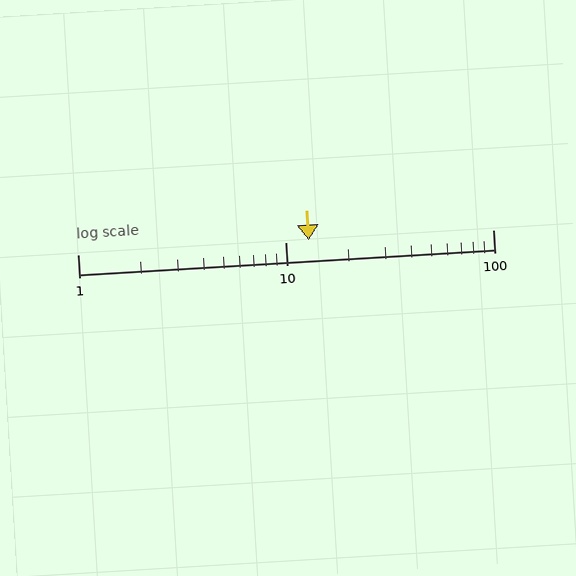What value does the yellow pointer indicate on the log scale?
The pointer indicates approximately 13.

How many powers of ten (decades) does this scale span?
The scale spans 2 decades, from 1 to 100.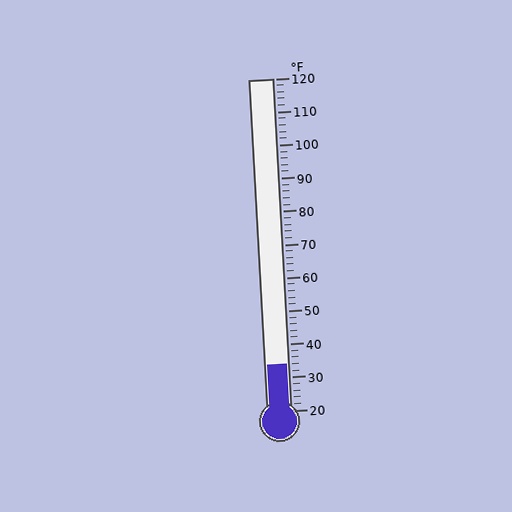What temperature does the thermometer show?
The thermometer shows approximately 34°F.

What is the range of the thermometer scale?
The thermometer scale ranges from 20°F to 120°F.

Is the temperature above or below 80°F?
The temperature is below 80°F.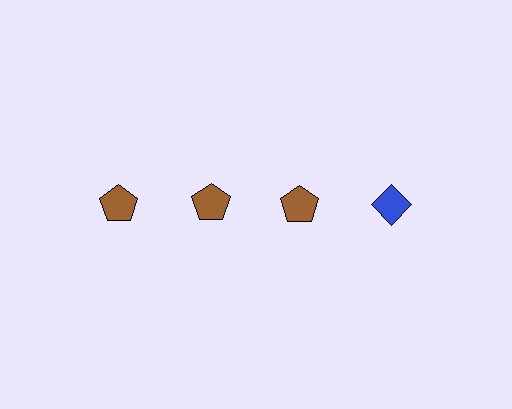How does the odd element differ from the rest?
It differs in both color (blue instead of brown) and shape (diamond instead of pentagon).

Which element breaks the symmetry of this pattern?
The blue diamond in the top row, second from right column breaks the symmetry. All other shapes are brown pentagons.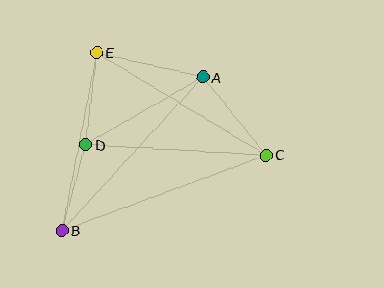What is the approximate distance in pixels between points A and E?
The distance between A and E is approximately 109 pixels.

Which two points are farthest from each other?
Points B and C are farthest from each other.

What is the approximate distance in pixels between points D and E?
The distance between D and E is approximately 93 pixels.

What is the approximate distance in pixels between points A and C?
The distance between A and C is approximately 100 pixels.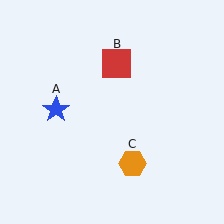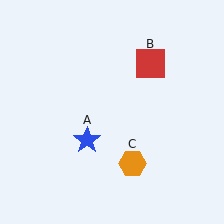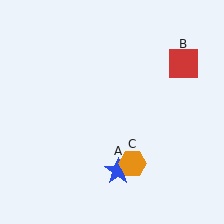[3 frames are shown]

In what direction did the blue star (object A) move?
The blue star (object A) moved down and to the right.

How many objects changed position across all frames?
2 objects changed position: blue star (object A), red square (object B).